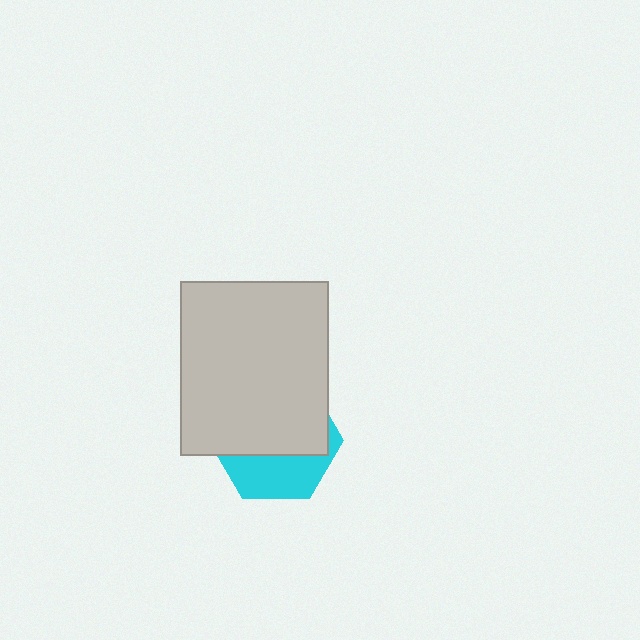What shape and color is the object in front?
The object in front is a light gray rectangle.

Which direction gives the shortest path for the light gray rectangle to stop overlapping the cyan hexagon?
Moving up gives the shortest separation.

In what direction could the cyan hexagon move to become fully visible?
The cyan hexagon could move down. That would shift it out from behind the light gray rectangle entirely.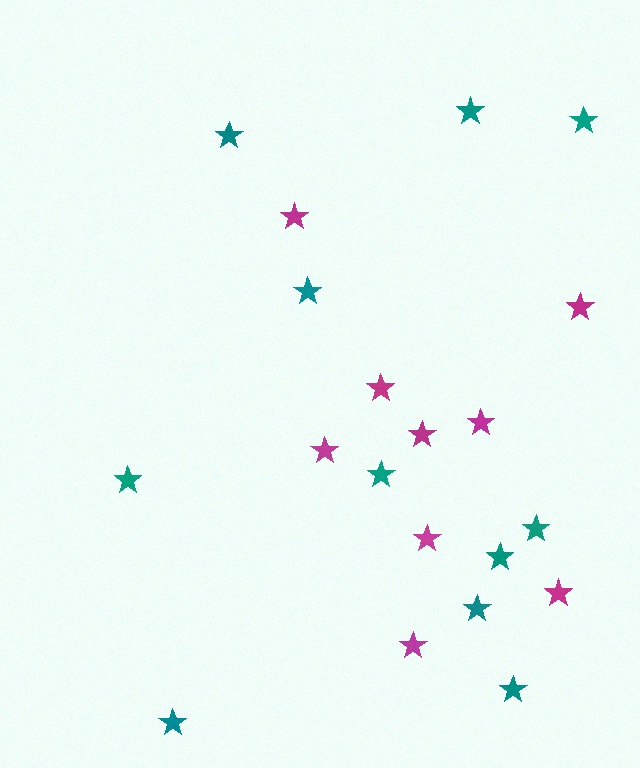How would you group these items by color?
There are 2 groups: one group of teal stars (11) and one group of magenta stars (9).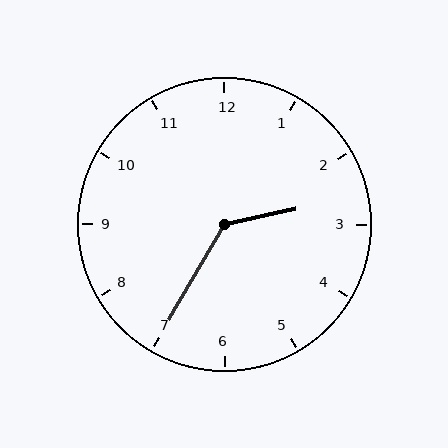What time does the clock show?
2:35.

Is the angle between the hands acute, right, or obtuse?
It is obtuse.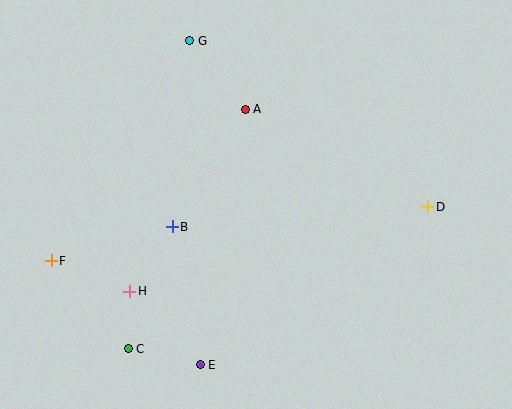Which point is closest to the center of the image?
Point B at (172, 227) is closest to the center.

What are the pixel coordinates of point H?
Point H is at (130, 291).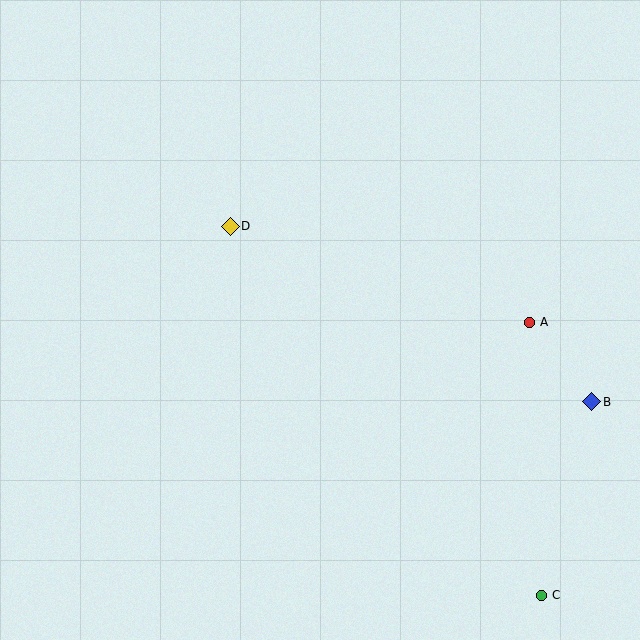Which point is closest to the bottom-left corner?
Point D is closest to the bottom-left corner.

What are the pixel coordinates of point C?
Point C is at (541, 595).